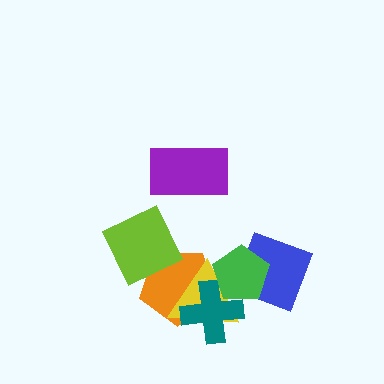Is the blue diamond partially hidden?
Yes, it is partially covered by another shape.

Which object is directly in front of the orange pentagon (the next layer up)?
The yellow triangle is directly in front of the orange pentagon.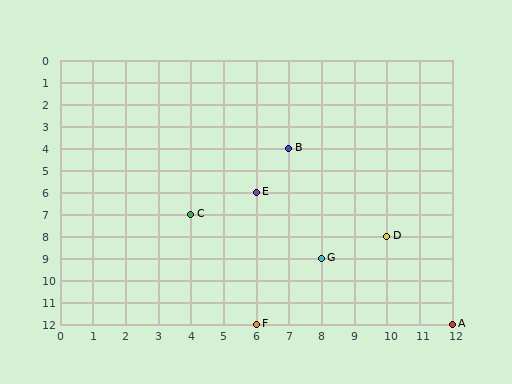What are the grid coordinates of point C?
Point C is at grid coordinates (4, 7).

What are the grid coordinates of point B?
Point B is at grid coordinates (7, 4).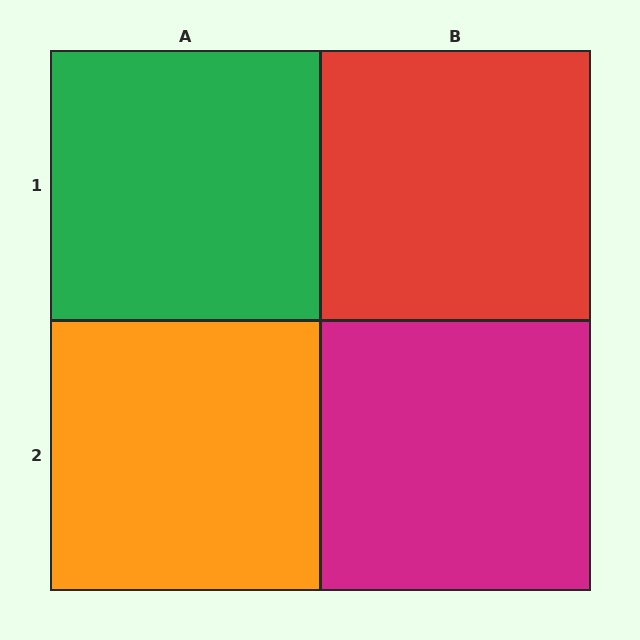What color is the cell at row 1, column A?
Green.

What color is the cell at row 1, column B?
Red.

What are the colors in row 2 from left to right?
Orange, magenta.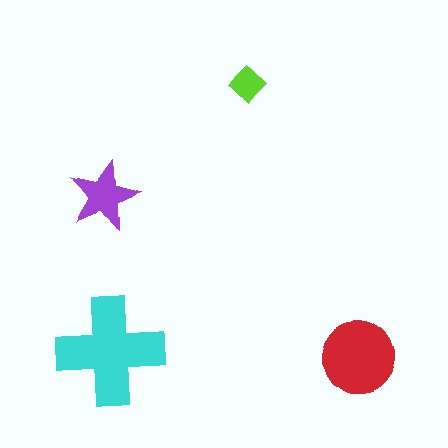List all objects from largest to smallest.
The cyan cross, the red circle, the purple star, the lime diamond.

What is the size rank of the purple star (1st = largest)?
3rd.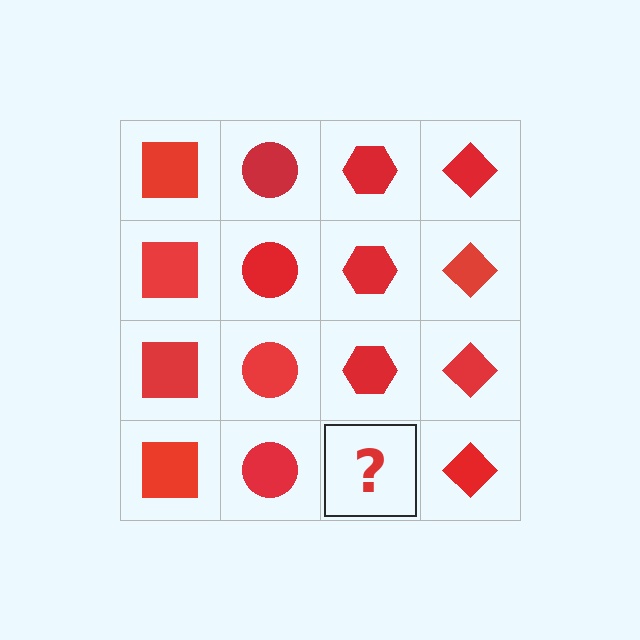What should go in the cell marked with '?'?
The missing cell should contain a red hexagon.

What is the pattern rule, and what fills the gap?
The rule is that each column has a consistent shape. The gap should be filled with a red hexagon.